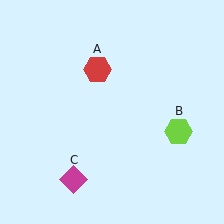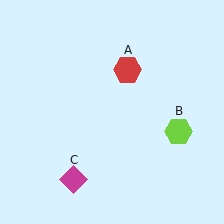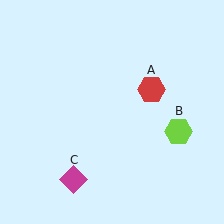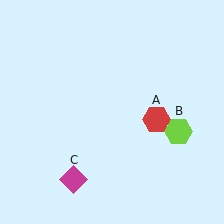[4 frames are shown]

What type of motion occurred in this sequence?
The red hexagon (object A) rotated clockwise around the center of the scene.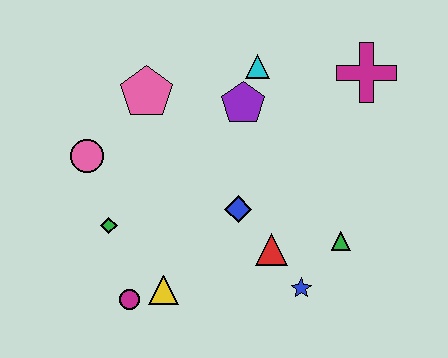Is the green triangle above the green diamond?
No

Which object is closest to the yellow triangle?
The magenta circle is closest to the yellow triangle.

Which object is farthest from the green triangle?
The pink circle is farthest from the green triangle.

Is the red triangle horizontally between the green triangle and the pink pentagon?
Yes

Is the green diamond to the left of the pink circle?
No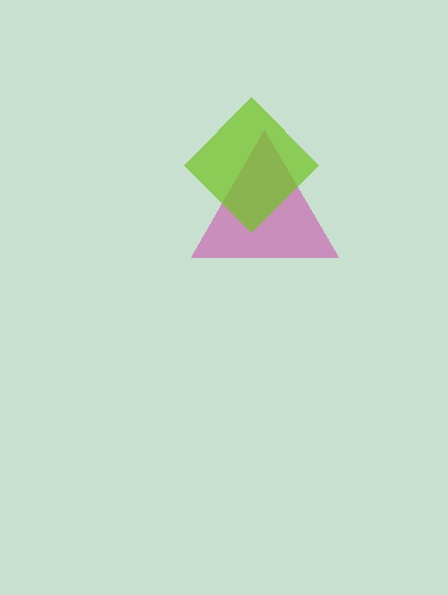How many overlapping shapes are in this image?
There are 2 overlapping shapes in the image.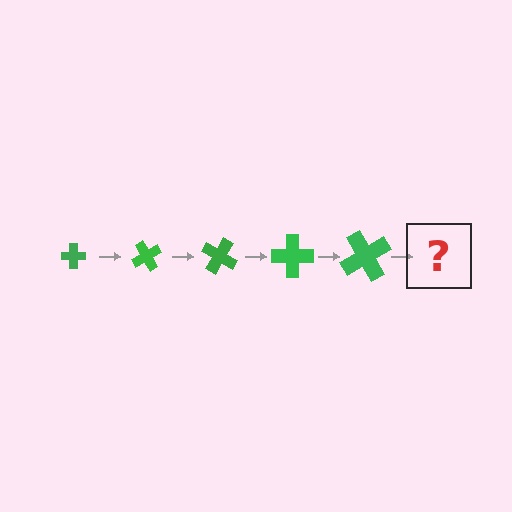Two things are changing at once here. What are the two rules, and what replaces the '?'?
The two rules are that the cross grows larger each step and it rotates 60 degrees each step. The '?' should be a cross, larger than the previous one and rotated 300 degrees from the start.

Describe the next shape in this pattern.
It should be a cross, larger than the previous one and rotated 300 degrees from the start.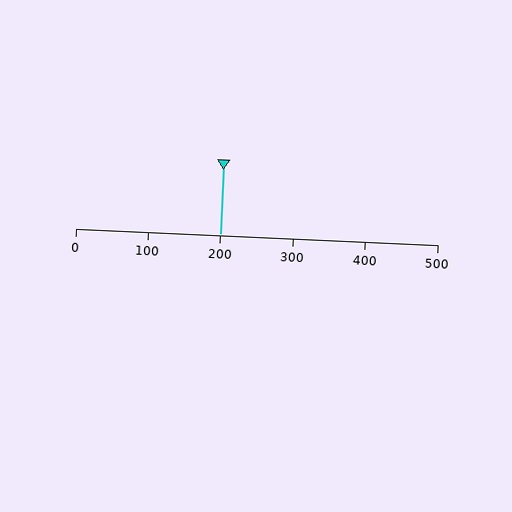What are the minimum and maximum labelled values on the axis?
The axis runs from 0 to 500.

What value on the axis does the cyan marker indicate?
The marker indicates approximately 200.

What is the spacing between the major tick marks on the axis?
The major ticks are spaced 100 apart.